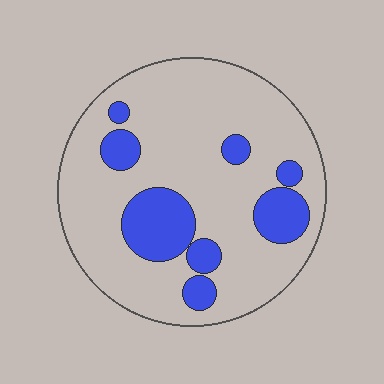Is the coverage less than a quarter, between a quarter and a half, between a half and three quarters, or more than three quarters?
Less than a quarter.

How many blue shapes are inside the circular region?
8.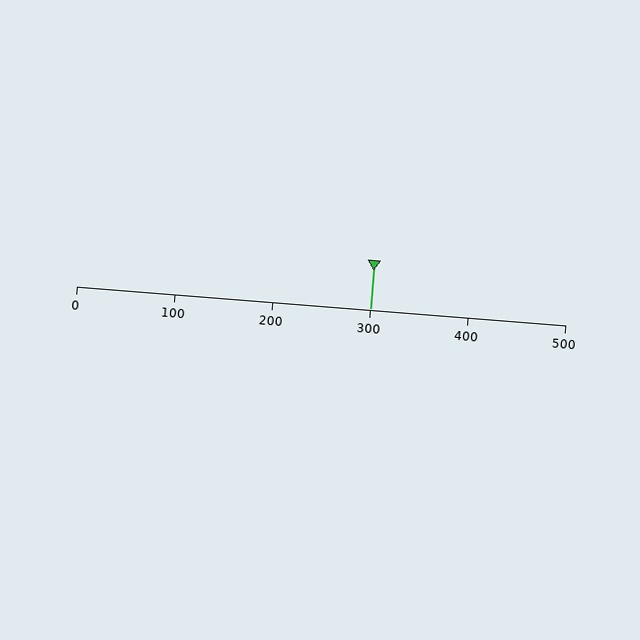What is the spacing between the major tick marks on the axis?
The major ticks are spaced 100 apart.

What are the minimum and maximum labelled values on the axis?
The axis runs from 0 to 500.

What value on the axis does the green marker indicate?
The marker indicates approximately 300.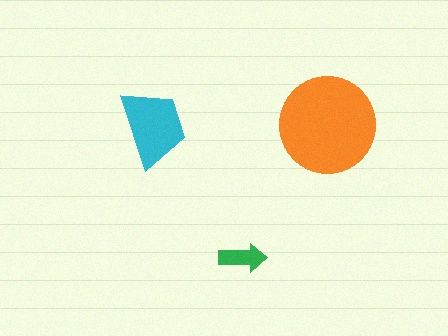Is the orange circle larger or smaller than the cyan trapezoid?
Larger.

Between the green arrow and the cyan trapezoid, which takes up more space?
The cyan trapezoid.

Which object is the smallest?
The green arrow.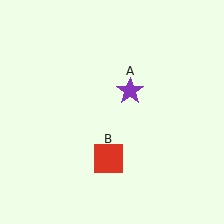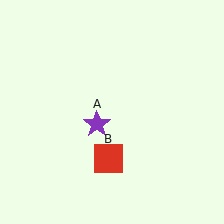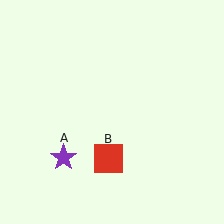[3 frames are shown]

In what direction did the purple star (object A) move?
The purple star (object A) moved down and to the left.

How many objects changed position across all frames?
1 object changed position: purple star (object A).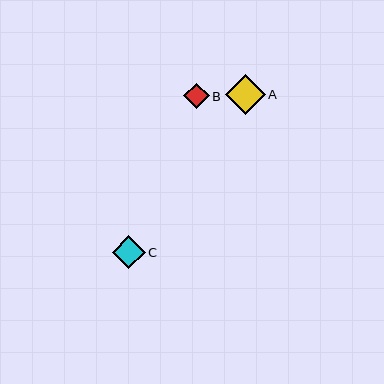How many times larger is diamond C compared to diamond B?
Diamond C is approximately 1.3 times the size of diamond B.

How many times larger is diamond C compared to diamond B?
Diamond C is approximately 1.3 times the size of diamond B.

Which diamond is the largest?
Diamond A is the largest with a size of approximately 40 pixels.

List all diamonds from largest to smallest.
From largest to smallest: A, C, B.